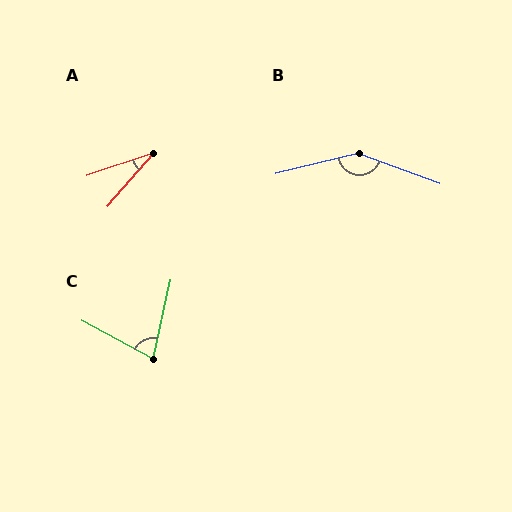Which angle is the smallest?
A, at approximately 30 degrees.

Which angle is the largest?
B, at approximately 146 degrees.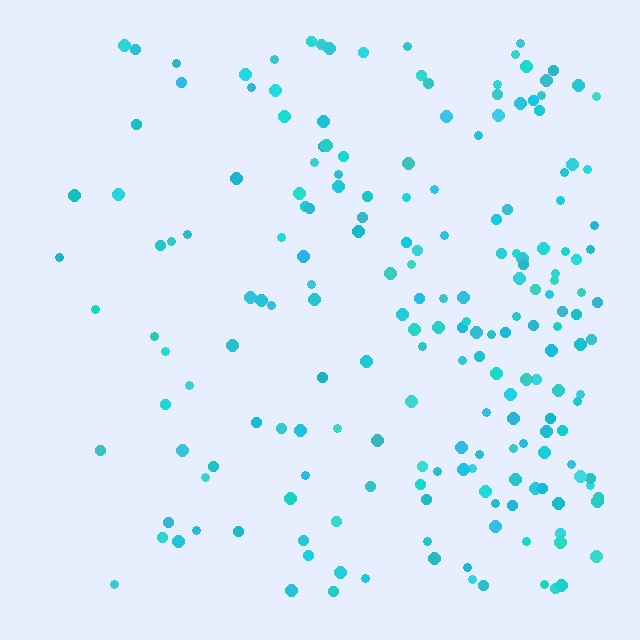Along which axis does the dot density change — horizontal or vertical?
Horizontal.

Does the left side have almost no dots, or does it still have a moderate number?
Still a moderate number, just noticeably fewer than the right.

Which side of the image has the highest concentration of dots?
The right.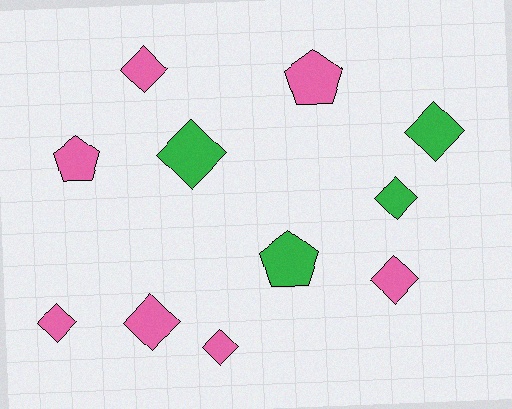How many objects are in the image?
There are 11 objects.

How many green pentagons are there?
There is 1 green pentagon.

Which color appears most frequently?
Pink, with 7 objects.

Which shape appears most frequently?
Diamond, with 8 objects.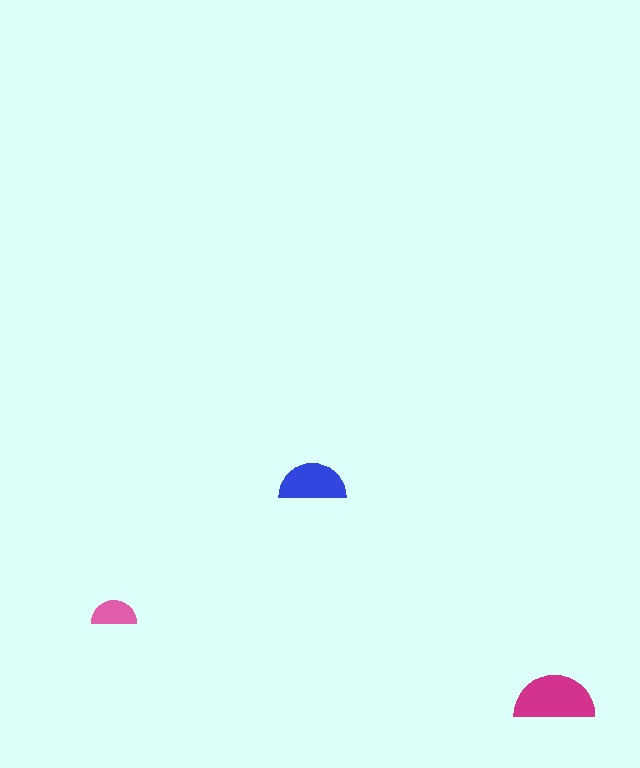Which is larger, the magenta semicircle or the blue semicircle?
The magenta one.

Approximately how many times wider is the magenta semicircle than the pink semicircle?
About 2 times wider.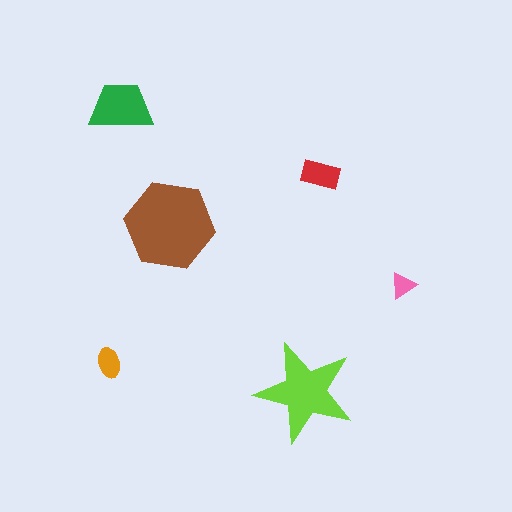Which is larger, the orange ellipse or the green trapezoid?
The green trapezoid.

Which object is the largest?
The brown hexagon.